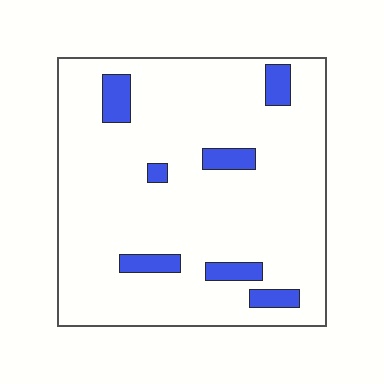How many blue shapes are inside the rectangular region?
7.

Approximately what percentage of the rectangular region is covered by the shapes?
Approximately 10%.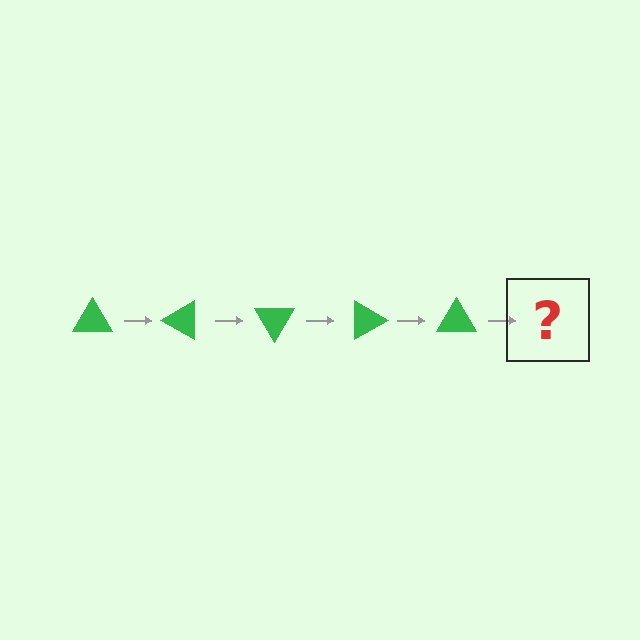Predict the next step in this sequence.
The next step is a green triangle rotated 150 degrees.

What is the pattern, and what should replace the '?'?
The pattern is that the triangle rotates 30 degrees each step. The '?' should be a green triangle rotated 150 degrees.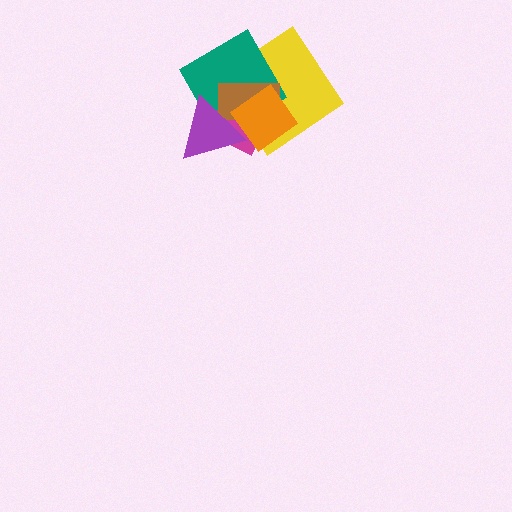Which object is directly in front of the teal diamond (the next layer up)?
The magenta diamond is directly in front of the teal diamond.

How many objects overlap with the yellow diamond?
4 objects overlap with the yellow diamond.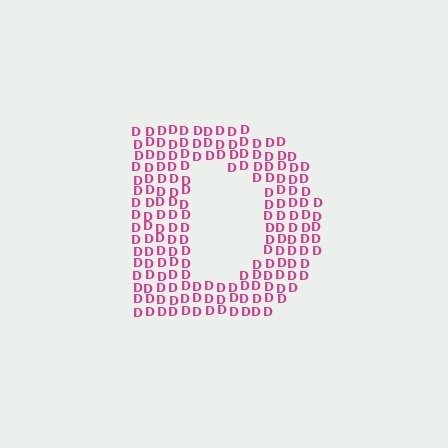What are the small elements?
The small elements are letter D's.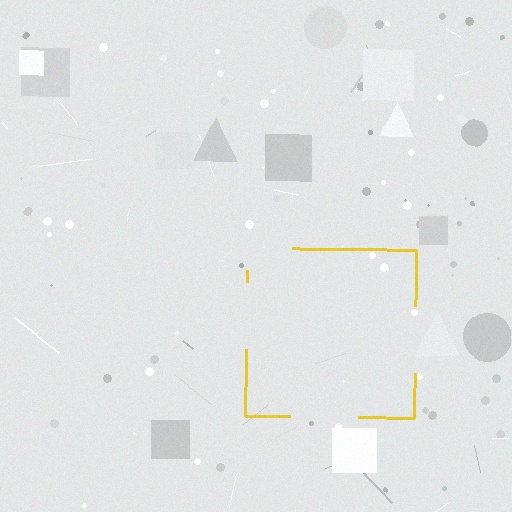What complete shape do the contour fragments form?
The contour fragments form a square.